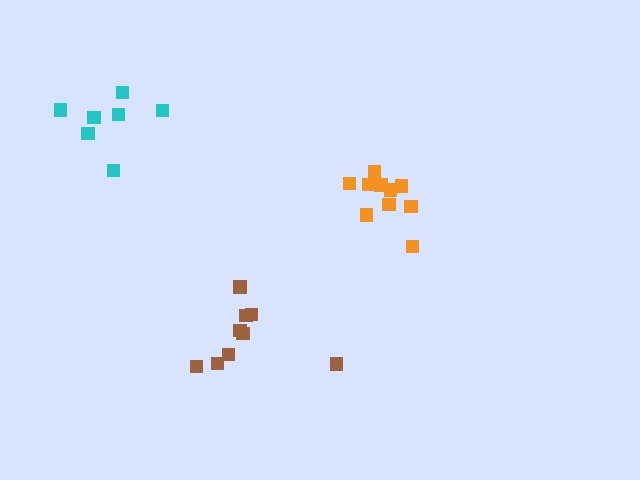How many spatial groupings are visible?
There are 3 spatial groupings.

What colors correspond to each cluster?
The clusters are colored: orange, cyan, brown.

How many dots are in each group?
Group 1: 10 dots, Group 2: 7 dots, Group 3: 9 dots (26 total).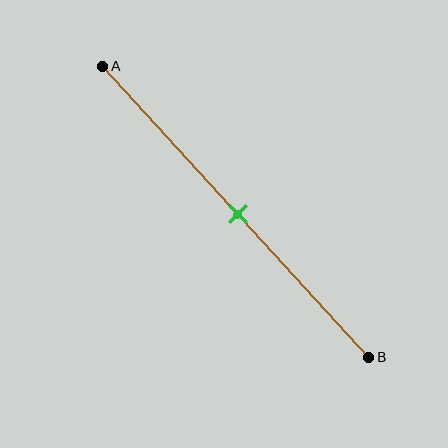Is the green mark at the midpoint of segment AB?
Yes, the mark is approximately at the midpoint.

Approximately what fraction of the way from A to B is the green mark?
The green mark is approximately 50% of the way from A to B.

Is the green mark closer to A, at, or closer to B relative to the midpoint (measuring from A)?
The green mark is approximately at the midpoint of segment AB.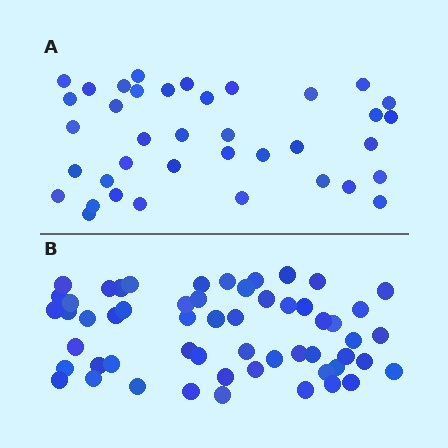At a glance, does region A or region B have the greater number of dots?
Region B (the bottom region) has more dots.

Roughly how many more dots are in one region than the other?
Region B has approximately 20 more dots than region A.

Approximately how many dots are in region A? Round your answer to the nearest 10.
About 40 dots. (The exact count is 38, which rounds to 40.)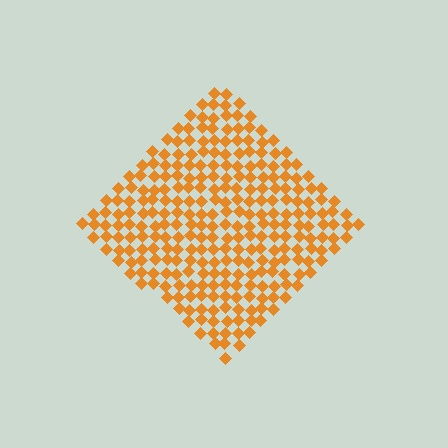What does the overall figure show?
The overall figure shows a diamond.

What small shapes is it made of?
It is made of small diamonds.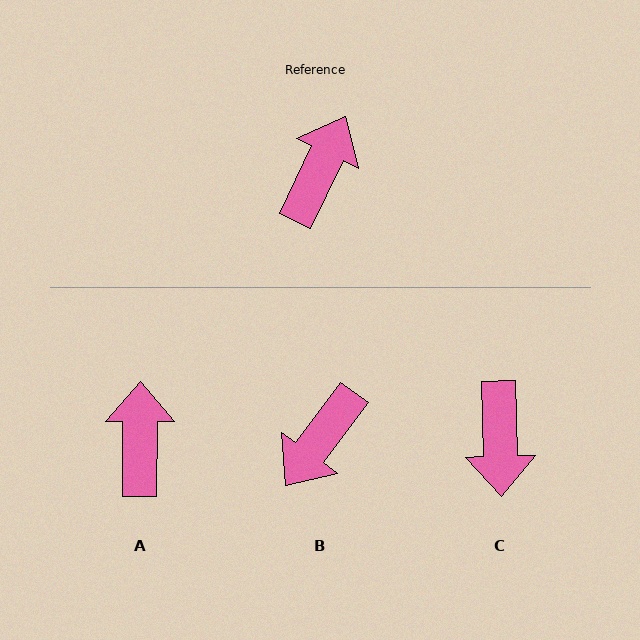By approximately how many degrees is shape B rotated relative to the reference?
Approximately 169 degrees counter-clockwise.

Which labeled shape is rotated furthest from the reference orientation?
B, about 169 degrees away.